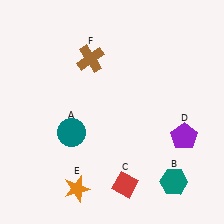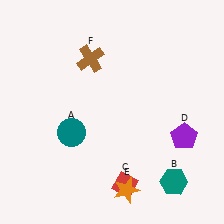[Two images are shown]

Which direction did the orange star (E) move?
The orange star (E) moved right.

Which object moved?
The orange star (E) moved right.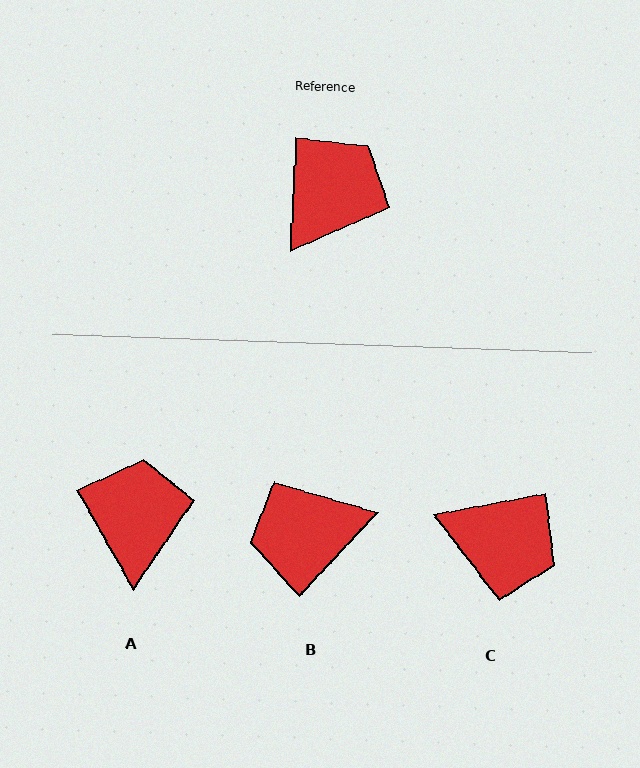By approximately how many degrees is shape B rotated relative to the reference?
Approximately 140 degrees counter-clockwise.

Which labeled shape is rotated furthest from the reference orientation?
B, about 140 degrees away.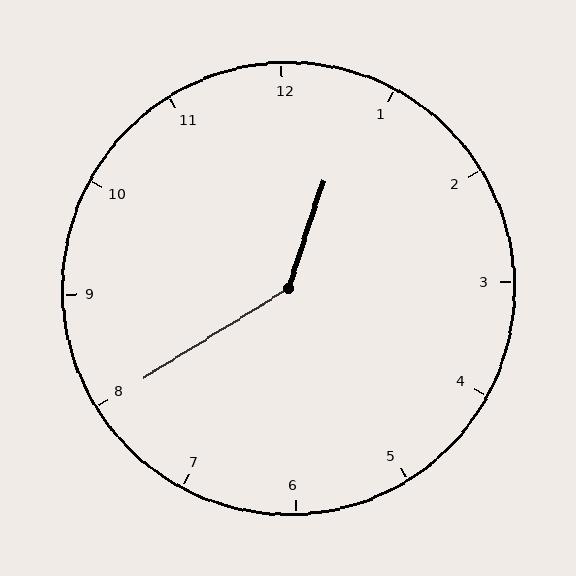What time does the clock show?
12:40.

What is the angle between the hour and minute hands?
Approximately 140 degrees.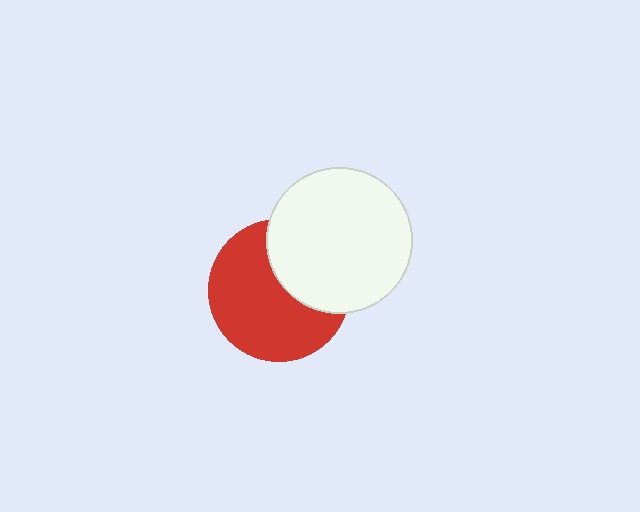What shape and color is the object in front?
The object in front is a white circle.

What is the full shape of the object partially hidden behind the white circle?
The partially hidden object is a red circle.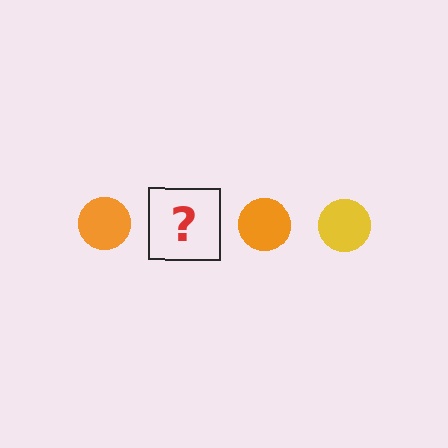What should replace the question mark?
The question mark should be replaced with a yellow circle.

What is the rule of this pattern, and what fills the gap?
The rule is that the pattern cycles through orange, yellow circles. The gap should be filled with a yellow circle.